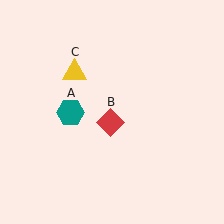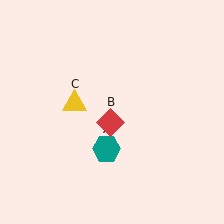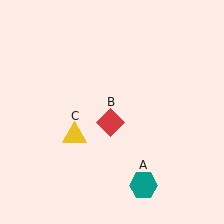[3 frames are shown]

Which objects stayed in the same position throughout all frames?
Red diamond (object B) remained stationary.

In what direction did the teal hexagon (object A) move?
The teal hexagon (object A) moved down and to the right.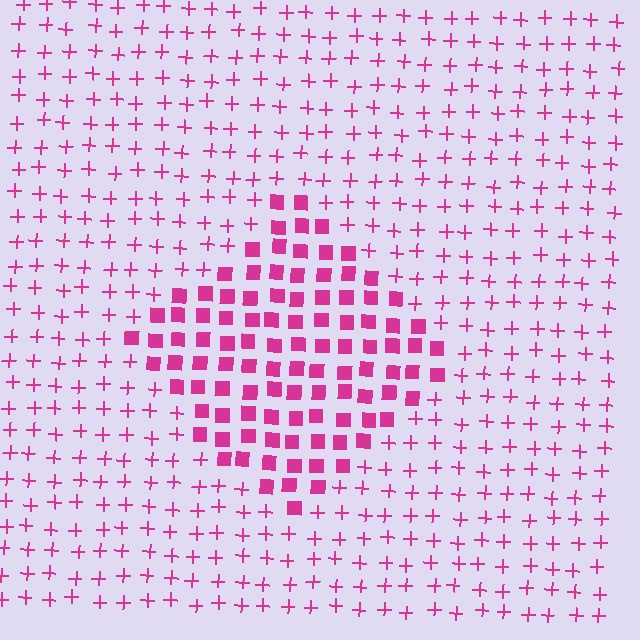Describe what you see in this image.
The image is filled with small magenta elements arranged in a uniform grid. A diamond-shaped region contains squares, while the surrounding area contains plus signs. The boundary is defined purely by the change in element shape.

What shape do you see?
I see a diamond.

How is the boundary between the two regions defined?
The boundary is defined by a change in element shape: squares inside vs. plus signs outside. All elements share the same color and spacing.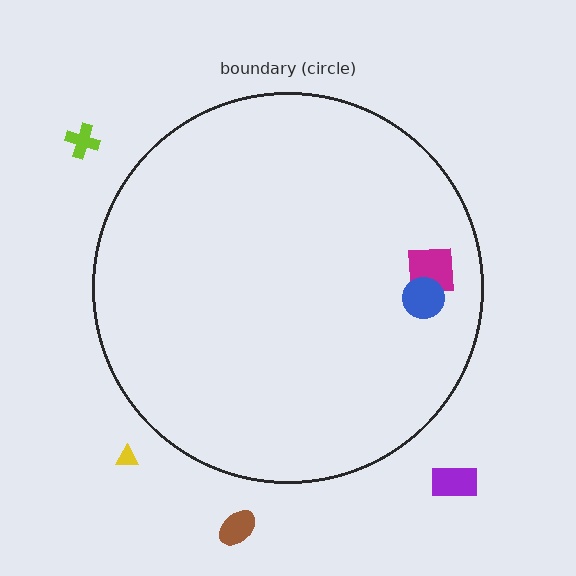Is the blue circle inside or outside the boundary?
Inside.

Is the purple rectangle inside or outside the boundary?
Outside.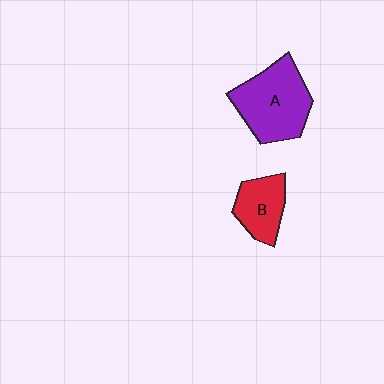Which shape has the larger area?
Shape A (purple).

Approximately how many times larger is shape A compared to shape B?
Approximately 1.7 times.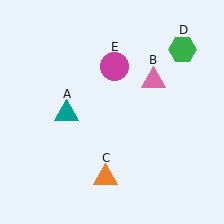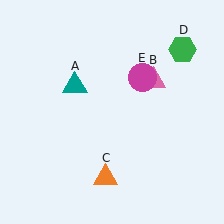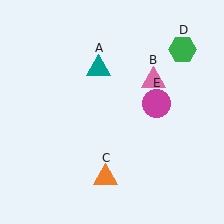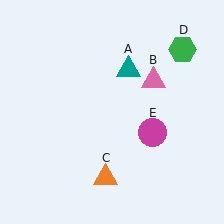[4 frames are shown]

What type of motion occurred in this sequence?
The teal triangle (object A), magenta circle (object E) rotated clockwise around the center of the scene.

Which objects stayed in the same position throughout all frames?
Pink triangle (object B) and orange triangle (object C) and green hexagon (object D) remained stationary.